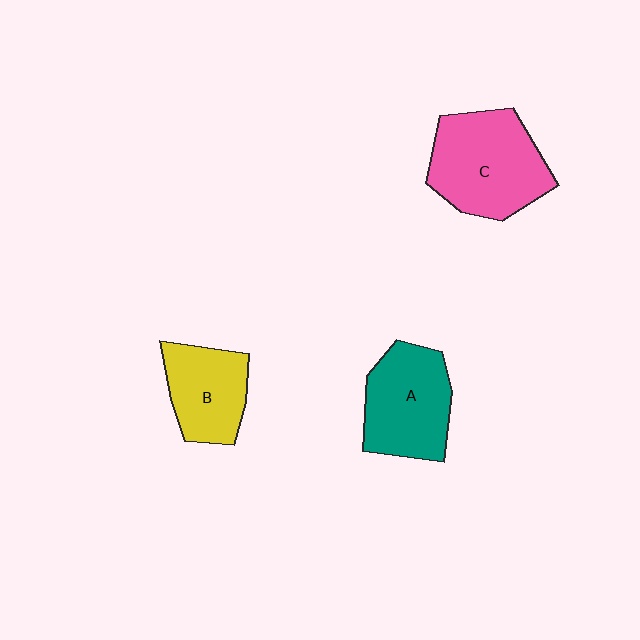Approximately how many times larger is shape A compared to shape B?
Approximately 1.2 times.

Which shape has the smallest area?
Shape B (yellow).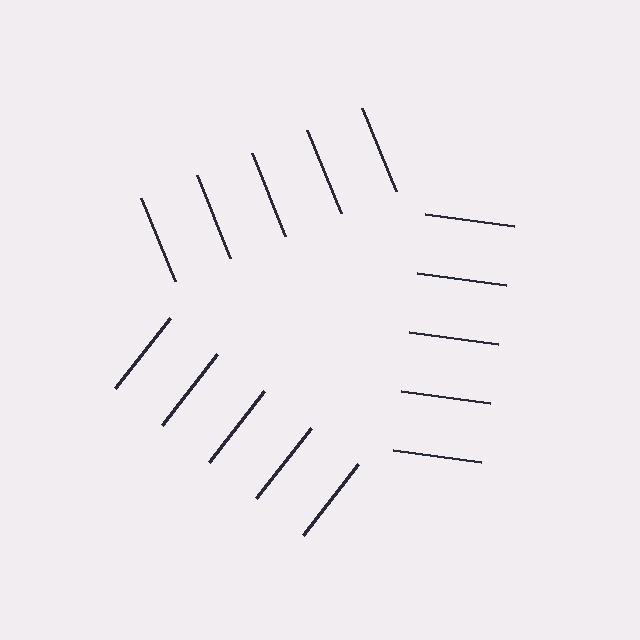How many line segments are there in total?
15 — 5 along each of the 3 edges.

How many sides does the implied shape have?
3 sides — the line-ends trace a triangle.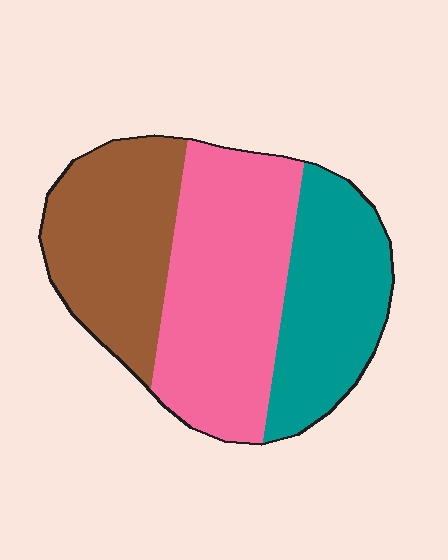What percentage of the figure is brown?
Brown takes up between a quarter and a half of the figure.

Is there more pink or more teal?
Pink.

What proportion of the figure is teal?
Teal takes up between a sixth and a third of the figure.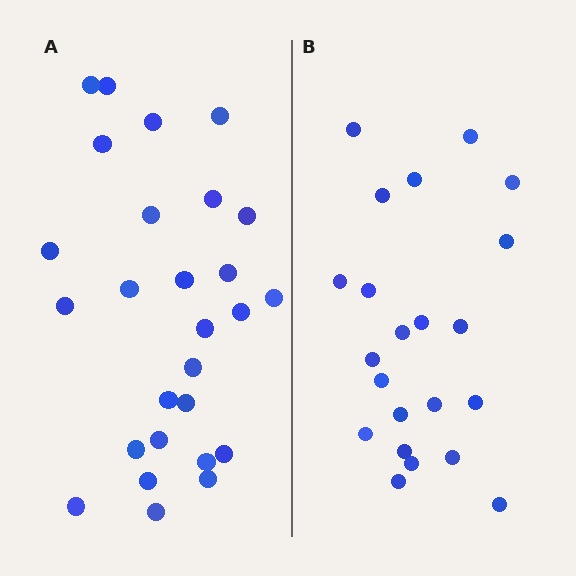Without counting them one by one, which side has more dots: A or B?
Region A (the left region) has more dots.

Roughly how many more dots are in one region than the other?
Region A has about 5 more dots than region B.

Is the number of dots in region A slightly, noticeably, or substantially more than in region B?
Region A has only slightly more — the two regions are fairly close. The ratio is roughly 1.2 to 1.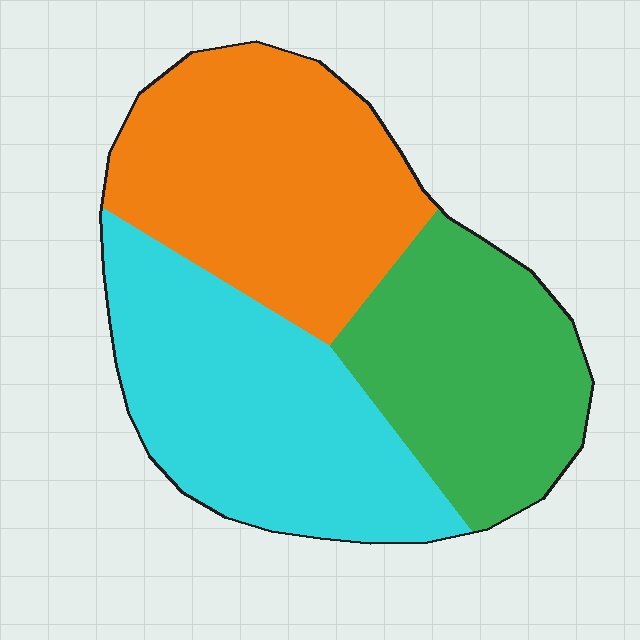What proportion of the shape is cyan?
Cyan covers about 35% of the shape.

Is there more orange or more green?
Orange.